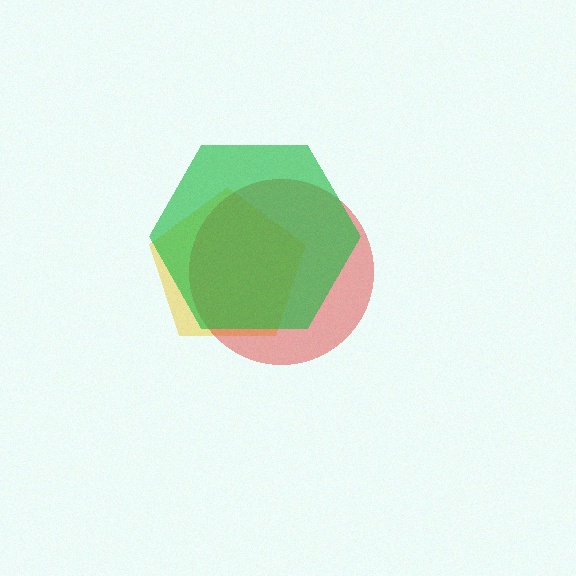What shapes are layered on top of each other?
The layered shapes are: a yellow pentagon, a red circle, a green hexagon.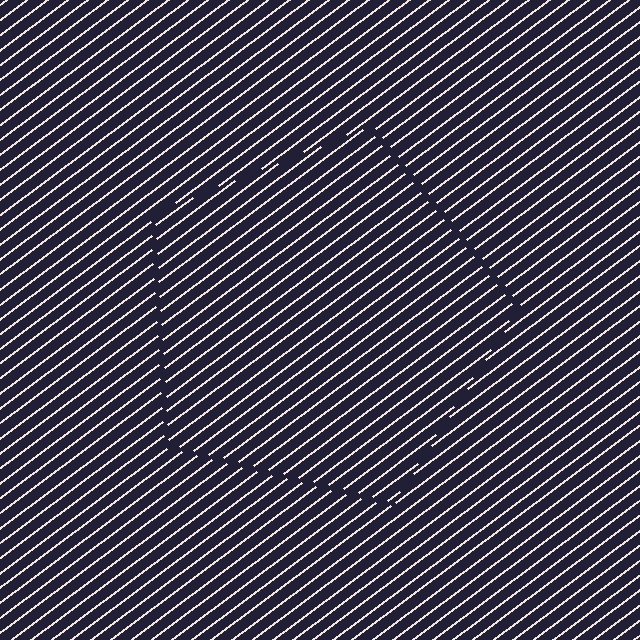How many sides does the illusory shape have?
5 sides — the line-ends trace a pentagon.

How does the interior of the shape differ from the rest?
The interior of the shape contains the same grating, shifted by half a period — the contour is defined by the phase discontinuity where line-ends from the inner and outer gratings abut.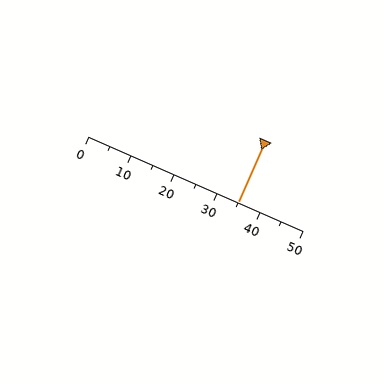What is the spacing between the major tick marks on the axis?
The major ticks are spaced 10 apart.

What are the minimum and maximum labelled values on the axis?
The axis runs from 0 to 50.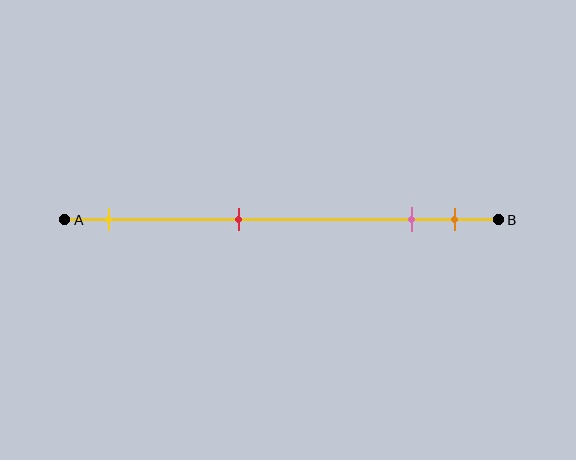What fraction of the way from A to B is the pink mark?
The pink mark is approximately 80% (0.8) of the way from A to B.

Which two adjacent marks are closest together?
The pink and orange marks are the closest adjacent pair.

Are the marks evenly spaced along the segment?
No, the marks are not evenly spaced.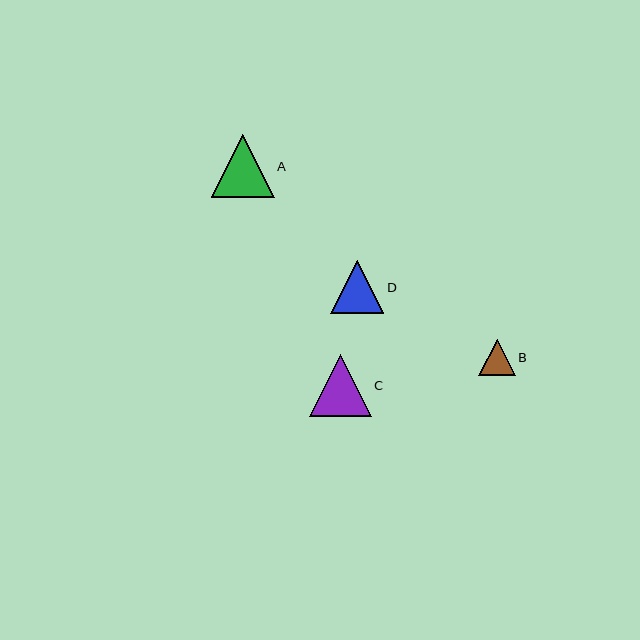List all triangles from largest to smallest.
From largest to smallest: A, C, D, B.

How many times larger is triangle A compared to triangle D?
Triangle A is approximately 1.2 times the size of triangle D.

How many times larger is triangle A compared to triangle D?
Triangle A is approximately 1.2 times the size of triangle D.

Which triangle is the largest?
Triangle A is the largest with a size of approximately 63 pixels.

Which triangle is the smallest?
Triangle B is the smallest with a size of approximately 37 pixels.